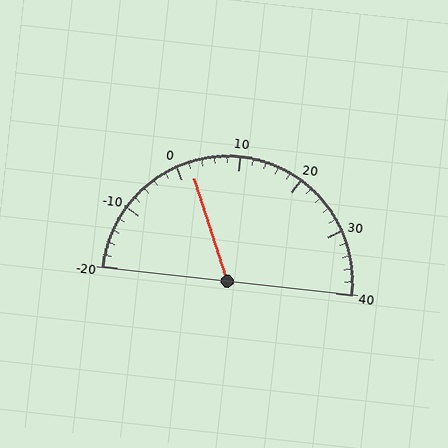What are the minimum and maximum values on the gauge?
The gauge ranges from -20 to 40.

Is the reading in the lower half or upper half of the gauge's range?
The reading is in the lower half of the range (-20 to 40).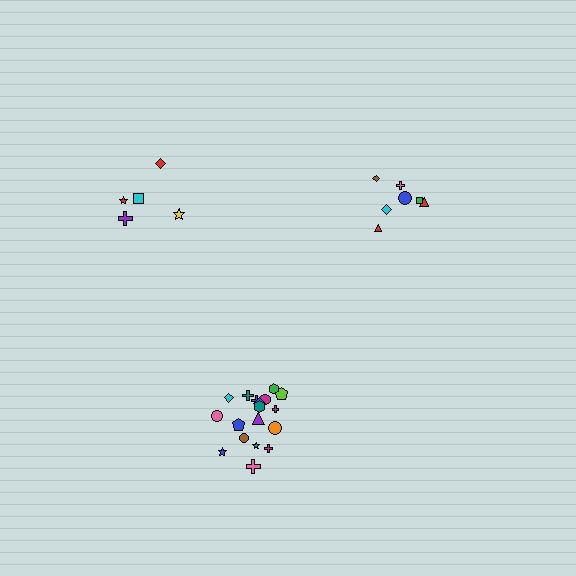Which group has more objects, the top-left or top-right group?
The top-right group.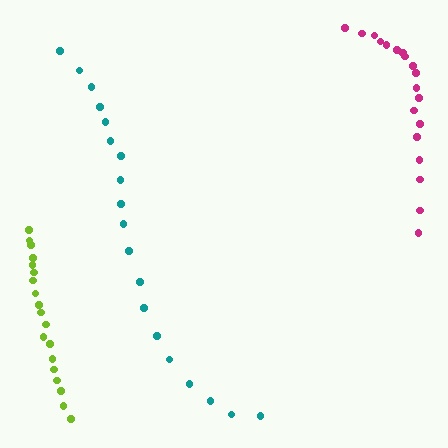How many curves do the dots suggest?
There are 3 distinct paths.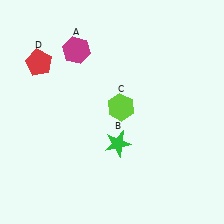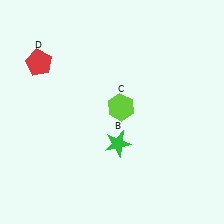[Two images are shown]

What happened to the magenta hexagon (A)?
The magenta hexagon (A) was removed in Image 2. It was in the top-left area of Image 1.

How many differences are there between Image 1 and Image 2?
There is 1 difference between the two images.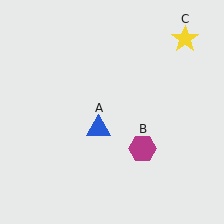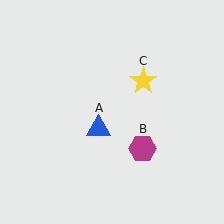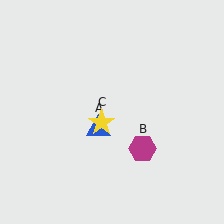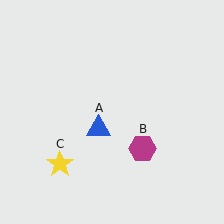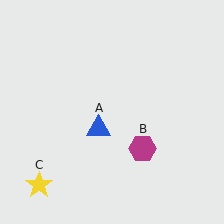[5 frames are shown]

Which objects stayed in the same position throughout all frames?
Blue triangle (object A) and magenta hexagon (object B) remained stationary.